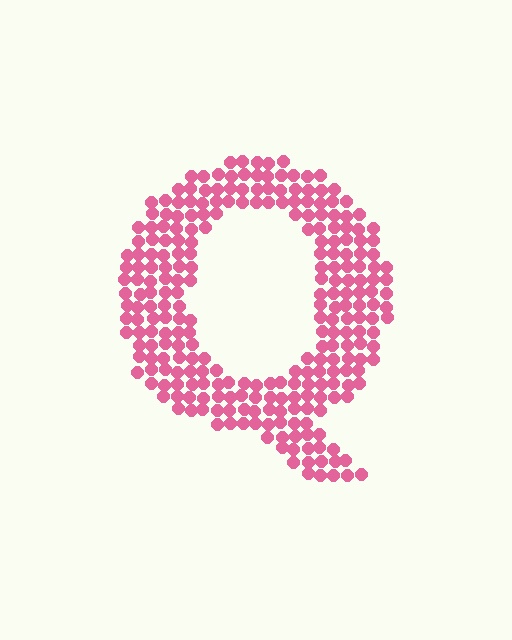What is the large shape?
The large shape is the letter Q.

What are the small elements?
The small elements are circles.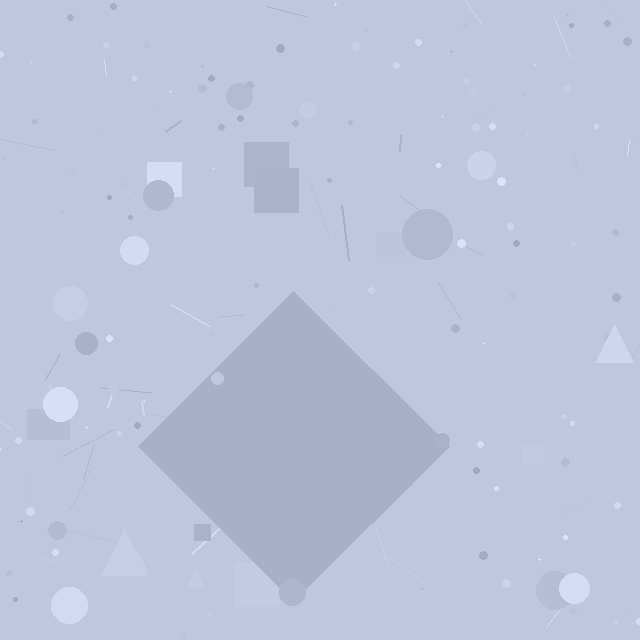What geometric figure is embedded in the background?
A diamond is embedded in the background.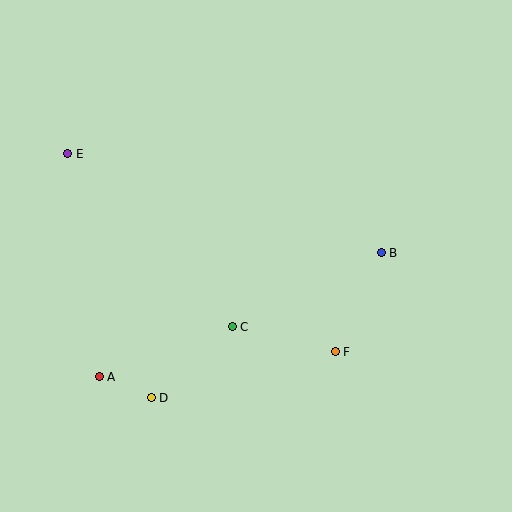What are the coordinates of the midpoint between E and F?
The midpoint between E and F is at (201, 253).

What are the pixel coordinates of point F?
Point F is at (335, 352).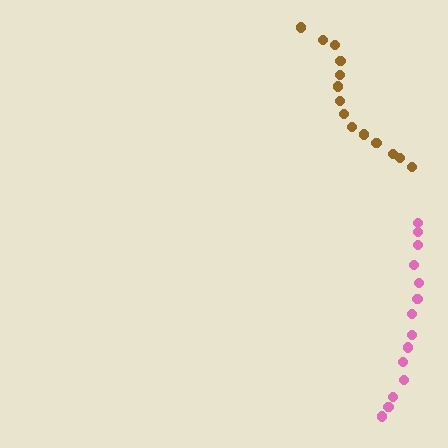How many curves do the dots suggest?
There are 2 distinct paths.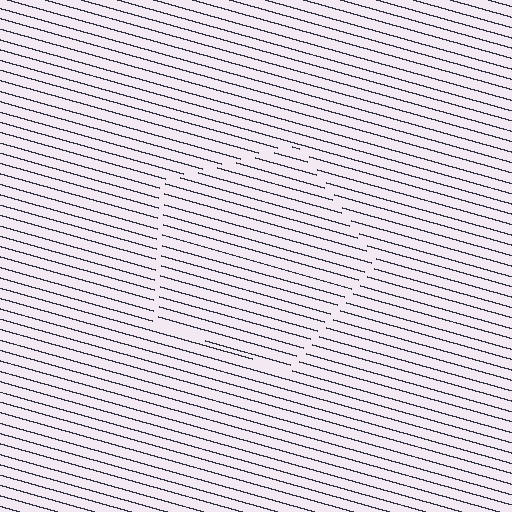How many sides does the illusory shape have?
5 sides — the line-ends trace a pentagon.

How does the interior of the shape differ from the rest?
The interior of the shape contains the same grating, shifted by half a period — the contour is defined by the phase discontinuity where line-ends from the inner and outer gratings abut.